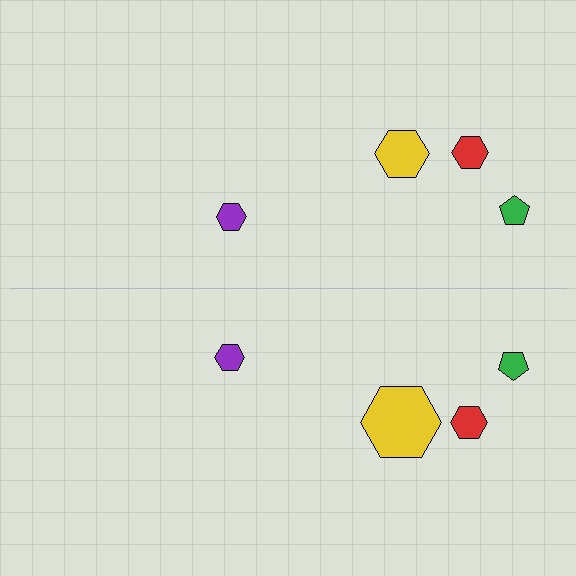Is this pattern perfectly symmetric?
No, the pattern is not perfectly symmetric. The yellow hexagon on the bottom side has a different size than its mirror counterpart.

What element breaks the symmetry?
The yellow hexagon on the bottom side has a different size than its mirror counterpart.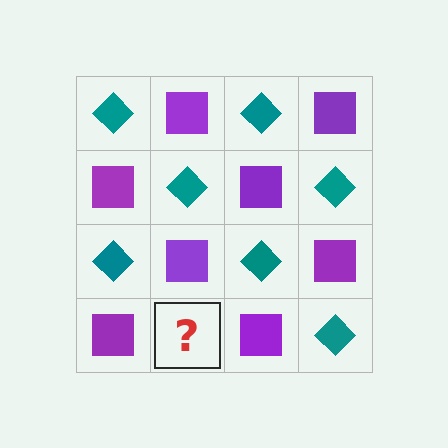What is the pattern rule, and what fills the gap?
The rule is that it alternates teal diamond and purple square in a checkerboard pattern. The gap should be filled with a teal diamond.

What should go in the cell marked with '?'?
The missing cell should contain a teal diamond.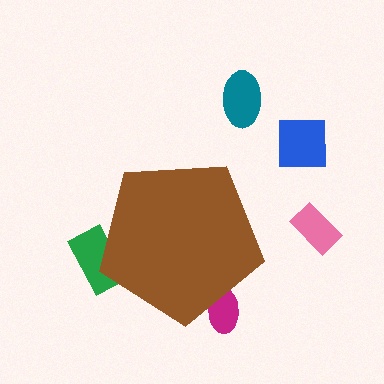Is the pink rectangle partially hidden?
No, the pink rectangle is fully visible.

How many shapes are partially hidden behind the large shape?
2 shapes are partially hidden.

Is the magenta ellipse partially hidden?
Yes, the magenta ellipse is partially hidden behind the brown pentagon.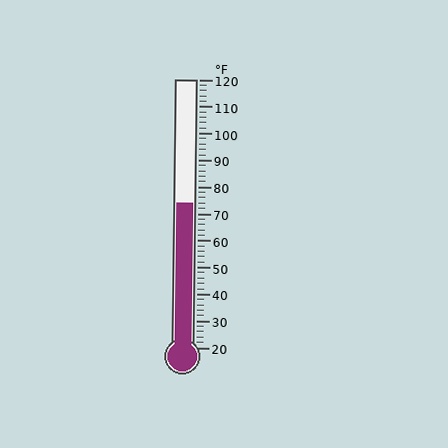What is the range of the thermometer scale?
The thermometer scale ranges from 20°F to 120°F.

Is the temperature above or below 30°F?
The temperature is above 30°F.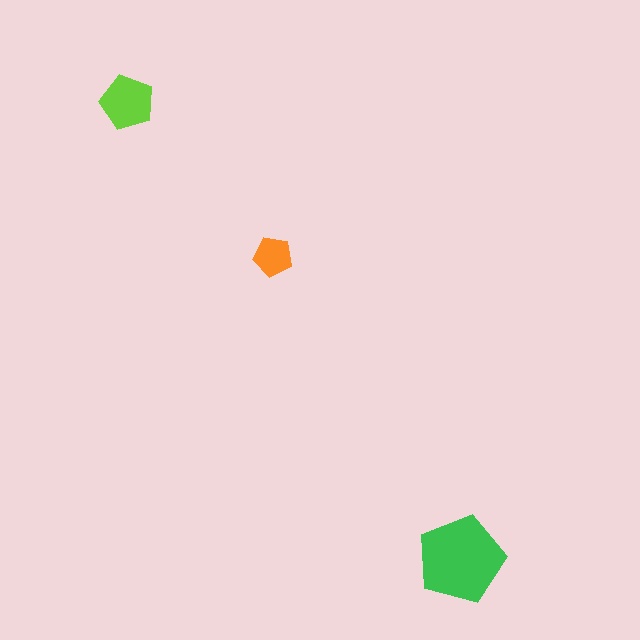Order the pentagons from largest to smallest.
the green one, the lime one, the orange one.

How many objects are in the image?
There are 3 objects in the image.